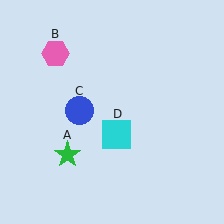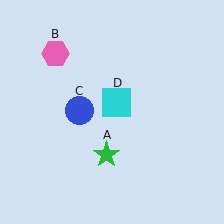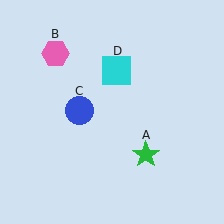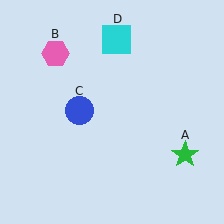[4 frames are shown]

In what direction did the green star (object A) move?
The green star (object A) moved right.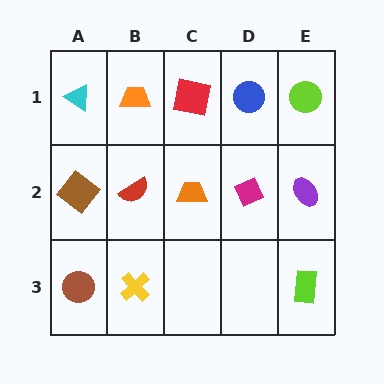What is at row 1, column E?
A lime circle.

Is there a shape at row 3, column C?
No, that cell is empty.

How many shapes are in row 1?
5 shapes.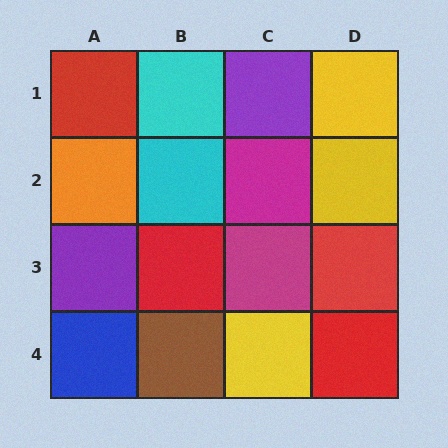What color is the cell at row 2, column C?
Magenta.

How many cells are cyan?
2 cells are cyan.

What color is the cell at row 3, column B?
Red.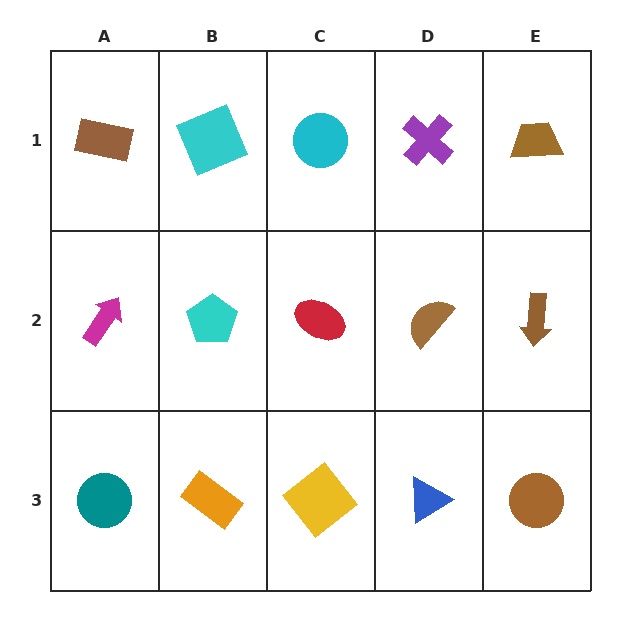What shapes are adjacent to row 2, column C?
A cyan circle (row 1, column C), a yellow diamond (row 3, column C), a cyan pentagon (row 2, column B), a brown semicircle (row 2, column D).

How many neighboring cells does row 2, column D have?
4.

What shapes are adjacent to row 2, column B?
A cyan square (row 1, column B), an orange rectangle (row 3, column B), a magenta arrow (row 2, column A), a red ellipse (row 2, column C).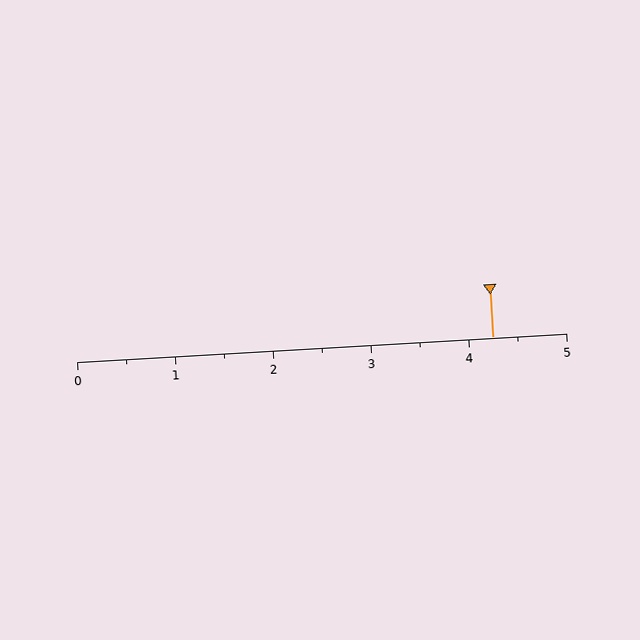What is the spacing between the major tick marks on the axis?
The major ticks are spaced 1 apart.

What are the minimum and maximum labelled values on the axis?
The axis runs from 0 to 5.